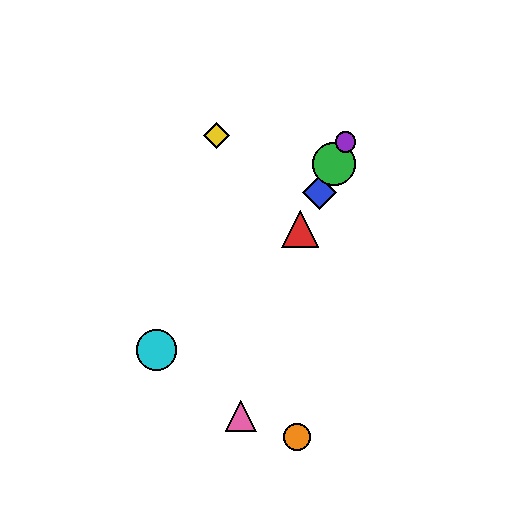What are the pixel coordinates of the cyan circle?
The cyan circle is at (157, 350).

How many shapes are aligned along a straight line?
4 shapes (the red triangle, the blue diamond, the green circle, the purple circle) are aligned along a straight line.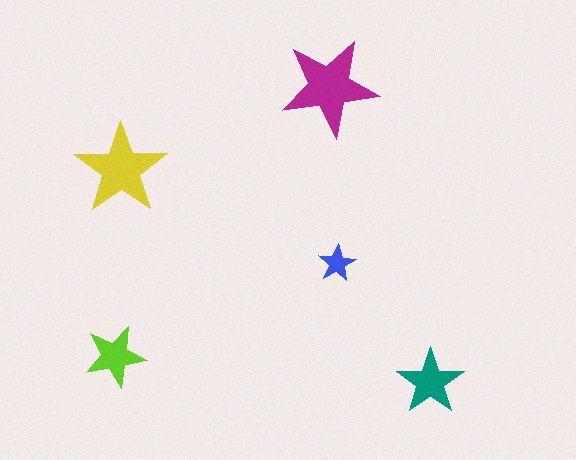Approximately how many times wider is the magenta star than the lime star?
About 1.5 times wider.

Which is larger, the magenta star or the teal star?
The magenta one.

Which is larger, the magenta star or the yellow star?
The magenta one.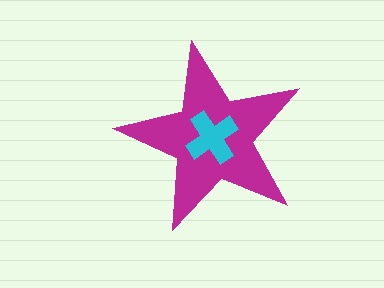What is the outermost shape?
The magenta star.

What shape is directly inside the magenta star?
The cyan cross.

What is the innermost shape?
The cyan cross.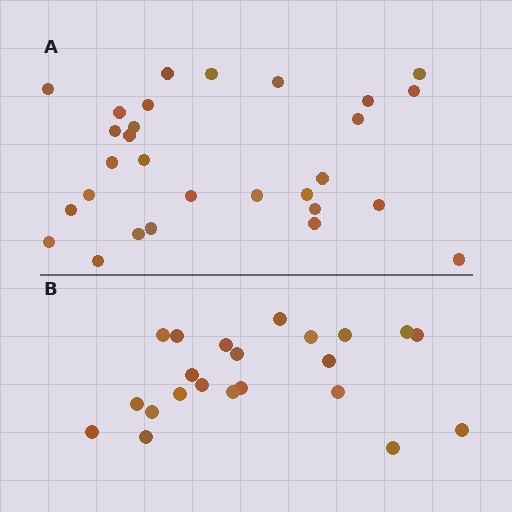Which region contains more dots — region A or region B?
Region A (the top region) has more dots.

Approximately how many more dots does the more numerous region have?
Region A has roughly 8 or so more dots than region B.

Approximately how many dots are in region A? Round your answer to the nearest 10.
About 30 dots. (The exact count is 29, which rounds to 30.)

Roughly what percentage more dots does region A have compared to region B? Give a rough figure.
About 30% more.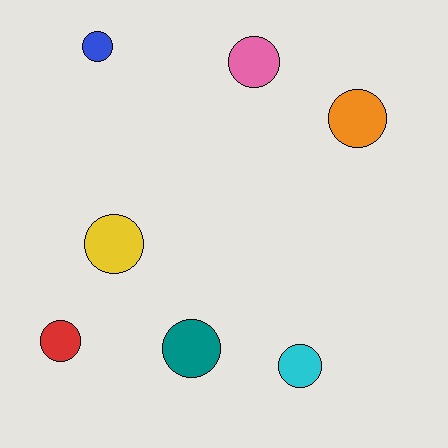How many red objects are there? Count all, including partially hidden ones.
There is 1 red object.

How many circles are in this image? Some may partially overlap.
There are 7 circles.